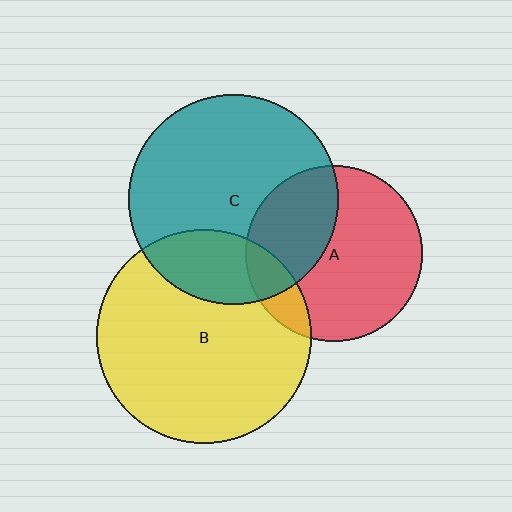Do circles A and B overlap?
Yes.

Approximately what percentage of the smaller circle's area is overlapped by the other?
Approximately 15%.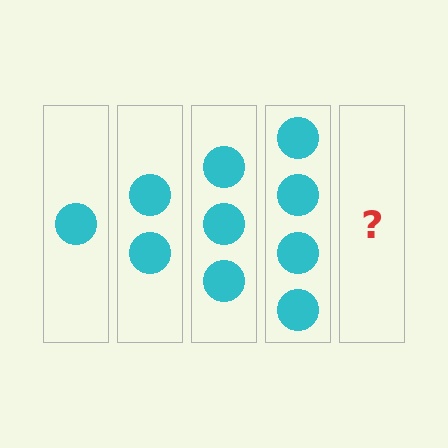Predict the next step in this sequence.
The next step is 5 circles.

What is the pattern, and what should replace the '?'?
The pattern is that each step adds one more circle. The '?' should be 5 circles.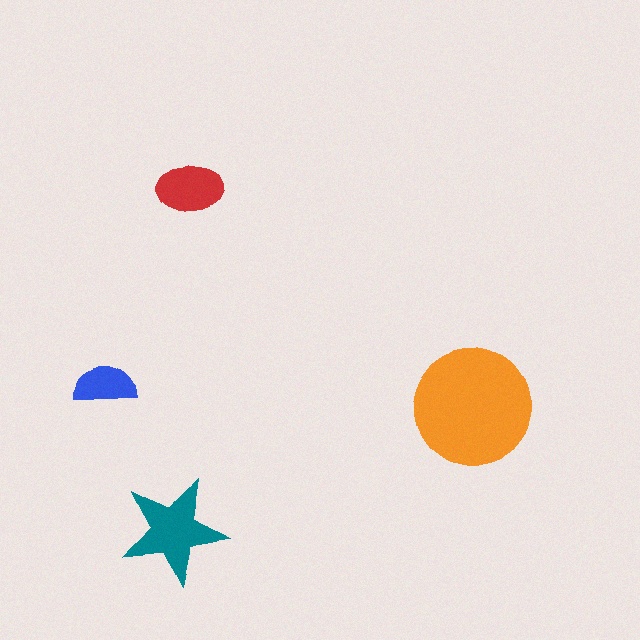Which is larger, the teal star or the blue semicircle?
The teal star.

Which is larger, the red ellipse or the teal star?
The teal star.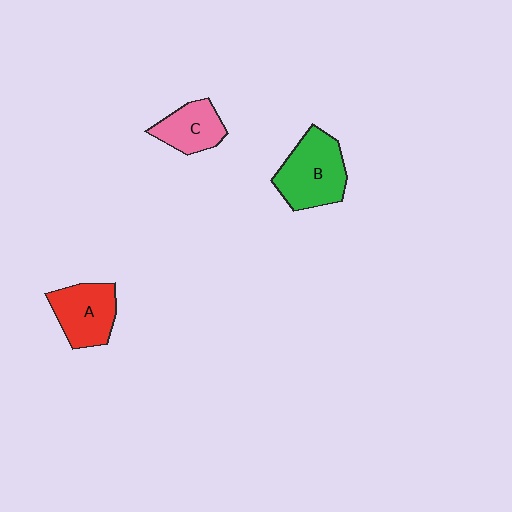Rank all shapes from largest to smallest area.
From largest to smallest: B (green), A (red), C (pink).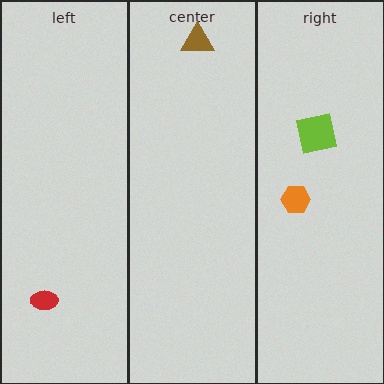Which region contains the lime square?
The right region.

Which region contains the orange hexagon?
The right region.